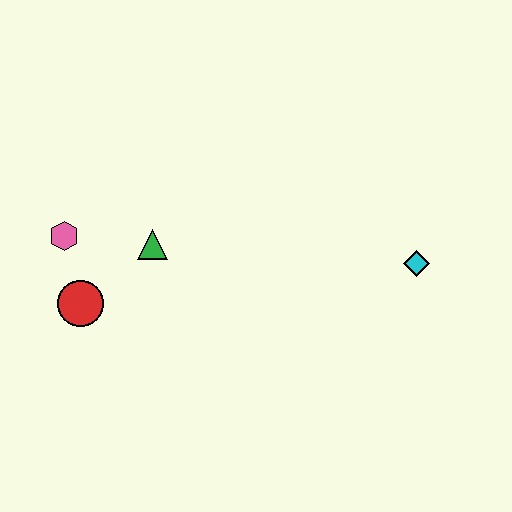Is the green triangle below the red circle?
No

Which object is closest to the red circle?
The pink hexagon is closest to the red circle.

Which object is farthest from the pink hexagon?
The cyan diamond is farthest from the pink hexagon.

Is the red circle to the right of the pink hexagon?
Yes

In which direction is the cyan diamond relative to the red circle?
The cyan diamond is to the right of the red circle.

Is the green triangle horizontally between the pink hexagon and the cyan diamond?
Yes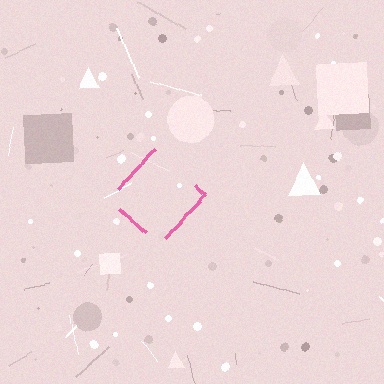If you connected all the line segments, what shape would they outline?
They would outline a diamond.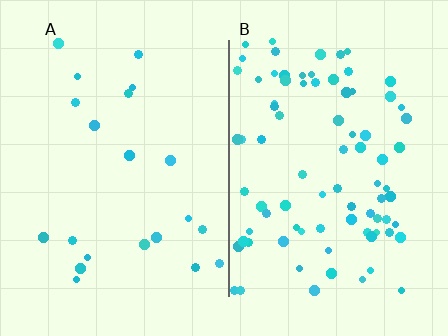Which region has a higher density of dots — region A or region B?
B (the right).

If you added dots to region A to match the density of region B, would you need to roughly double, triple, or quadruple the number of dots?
Approximately quadruple.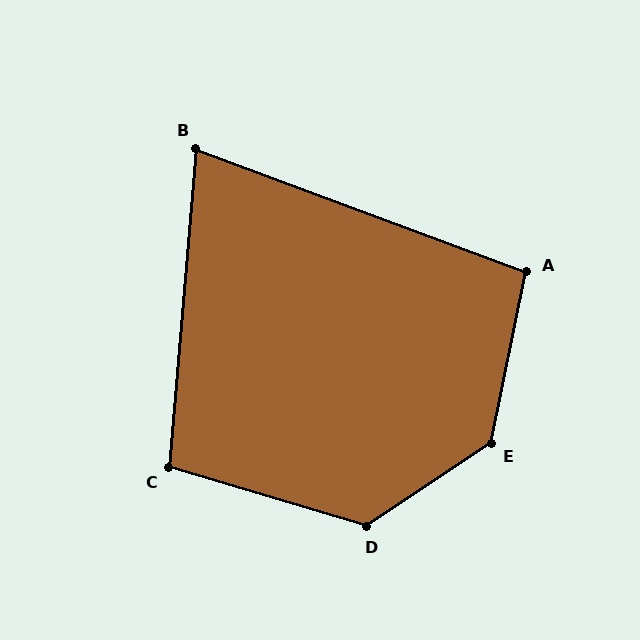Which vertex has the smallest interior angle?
B, at approximately 75 degrees.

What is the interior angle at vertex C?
Approximately 102 degrees (obtuse).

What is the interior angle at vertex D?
Approximately 130 degrees (obtuse).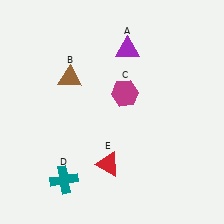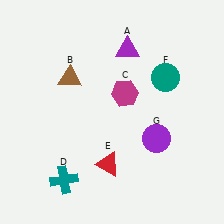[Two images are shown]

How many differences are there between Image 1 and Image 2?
There are 2 differences between the two images.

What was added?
A teal circle (F), a purple circle (G) were added in Image 2.